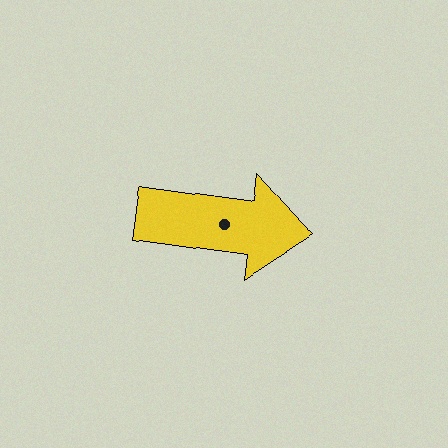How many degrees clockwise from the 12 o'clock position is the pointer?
Approximately 98 degrees.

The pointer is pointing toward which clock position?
Roughly 3 o'clock.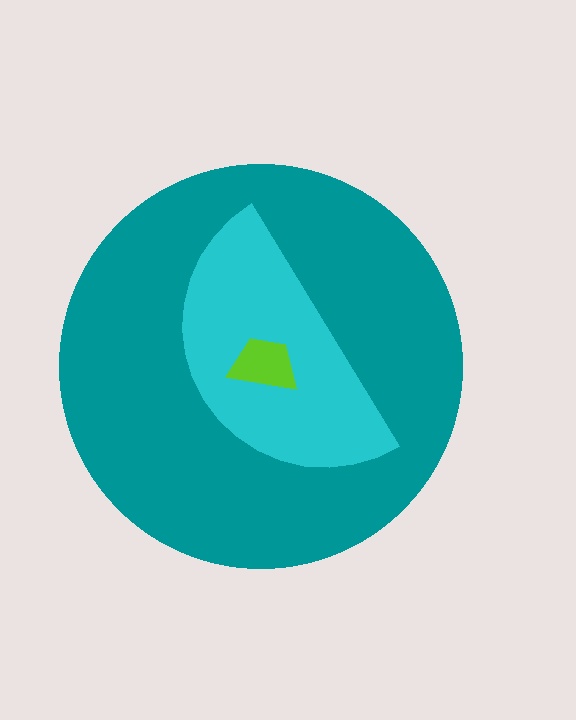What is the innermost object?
The lime trapezoid.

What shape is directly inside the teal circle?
The cyan semicircle.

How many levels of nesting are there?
3.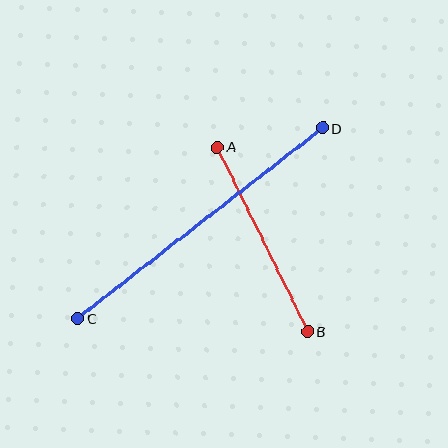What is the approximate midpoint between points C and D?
The midpoint is at approximately (200, 223) pixels.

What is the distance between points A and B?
The distance is approximately 205 pixels.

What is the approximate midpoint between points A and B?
The midpoint is at approximately (262, 239) pixels.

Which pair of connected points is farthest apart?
Points C and D are farthest apart.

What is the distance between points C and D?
The distance is approximately 310 pixels.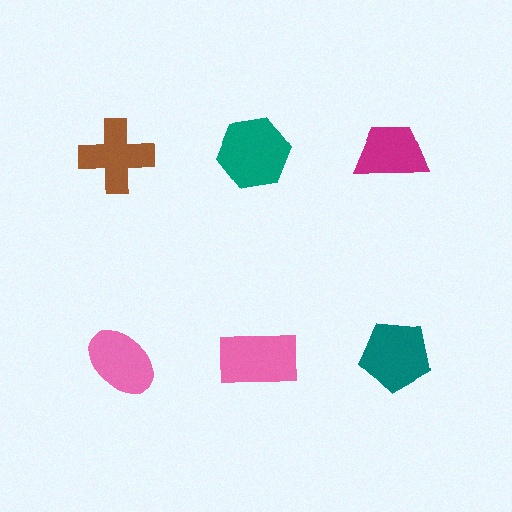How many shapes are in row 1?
3 shapes.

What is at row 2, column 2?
A pink rectangle.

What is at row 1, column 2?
A teal hexagon.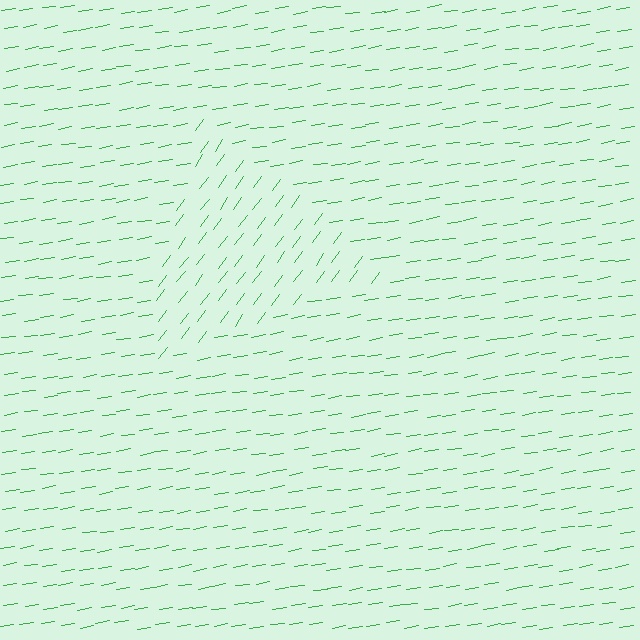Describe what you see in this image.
The image is filled with small green line segments. A triangle region in the image has lines oriented differently from the surrounding lines, creating a visible texture boundary.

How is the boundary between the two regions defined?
The boundary is defined purely by a change in line orientation (approximately 45 degrees difference). All lines are the same color and thickness.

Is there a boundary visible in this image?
Yes, there is a texture boundary formed by a change in line orientation.